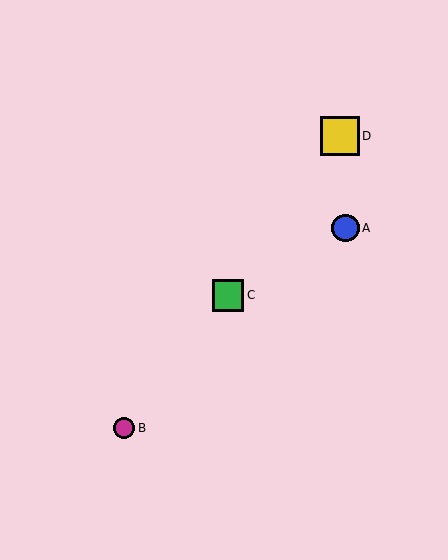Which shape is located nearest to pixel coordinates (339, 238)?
The blue circle (labeled A) at (346, 228) is nearest to that location.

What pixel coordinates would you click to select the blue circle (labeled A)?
Click at (346, 228) to select the blue circle A.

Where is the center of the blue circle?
The center of the blue circle is at (346, 228).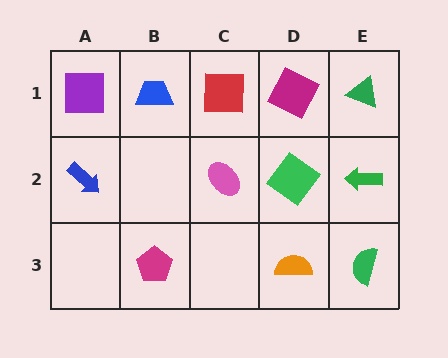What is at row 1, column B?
A blue trapezoid.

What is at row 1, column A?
A purple square.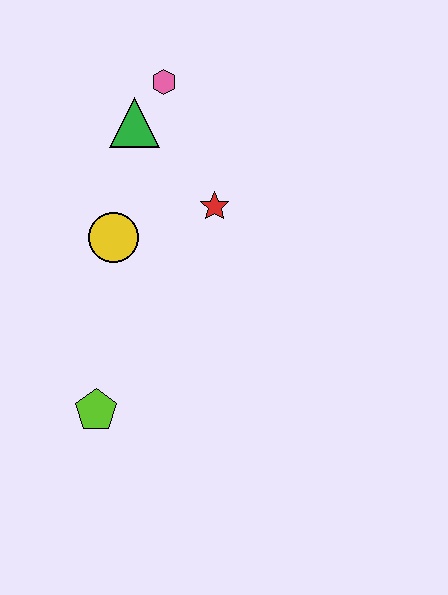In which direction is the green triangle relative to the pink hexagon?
The green triangle is below the pink hexagon.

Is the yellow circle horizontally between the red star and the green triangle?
No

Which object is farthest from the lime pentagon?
The pink hexagon is farthest from the lime pentagon.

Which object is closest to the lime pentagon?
The yellow circle is closest to the lime pentagon.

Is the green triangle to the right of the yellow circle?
Yes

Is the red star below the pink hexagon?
Yes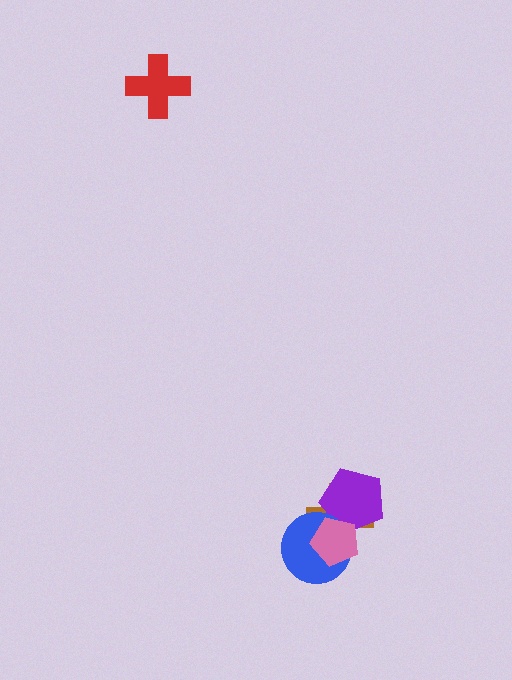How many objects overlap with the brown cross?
3 objects overlap with the brown cross.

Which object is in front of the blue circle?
The pink pentagon is in front of the blue circle.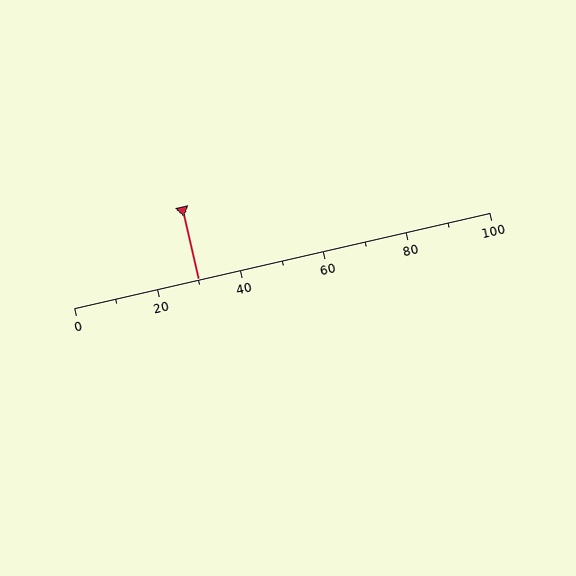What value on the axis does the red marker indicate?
The marker indicates approximately 30.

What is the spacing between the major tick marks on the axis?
The major ticks are spaced 20 apart.